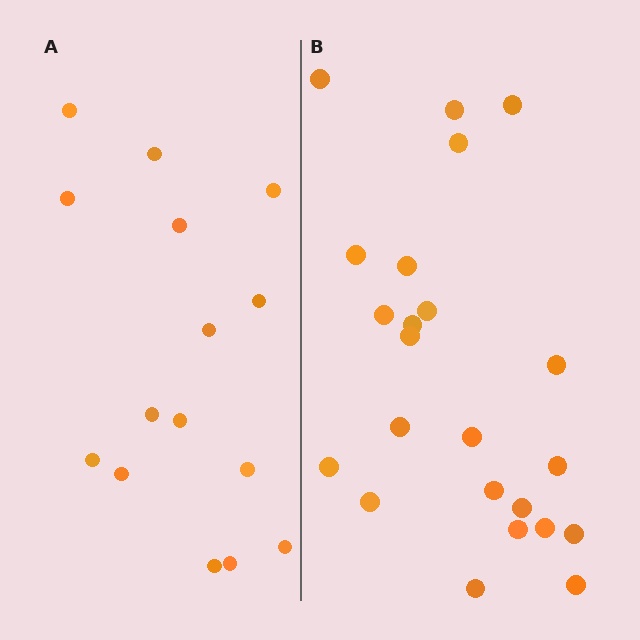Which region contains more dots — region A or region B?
Region B (the right region) has more dots.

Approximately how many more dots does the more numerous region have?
Region B has roughly 8 or so more dots than region A.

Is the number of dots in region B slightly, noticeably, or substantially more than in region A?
Region B has substantially more. The ratio is roughly 1.5 to 1.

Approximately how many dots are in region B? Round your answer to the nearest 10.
About 20 dots. (The exact count is 23, which rounds to 20.)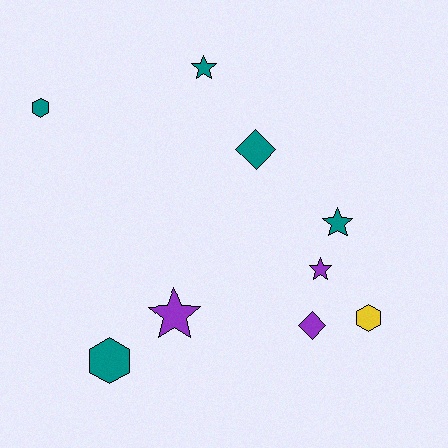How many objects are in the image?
There are 9 objects.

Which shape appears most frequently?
Star, with 4 objects.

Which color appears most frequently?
Teal, with 5 objects.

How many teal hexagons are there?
There are 2 teal hexagons.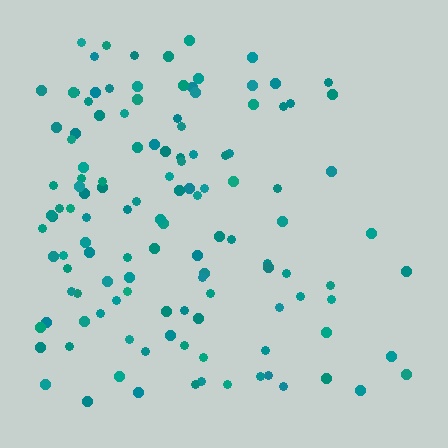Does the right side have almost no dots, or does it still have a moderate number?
Still a moderate number, just noticeably fewer than the left.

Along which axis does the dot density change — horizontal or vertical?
Horizontal.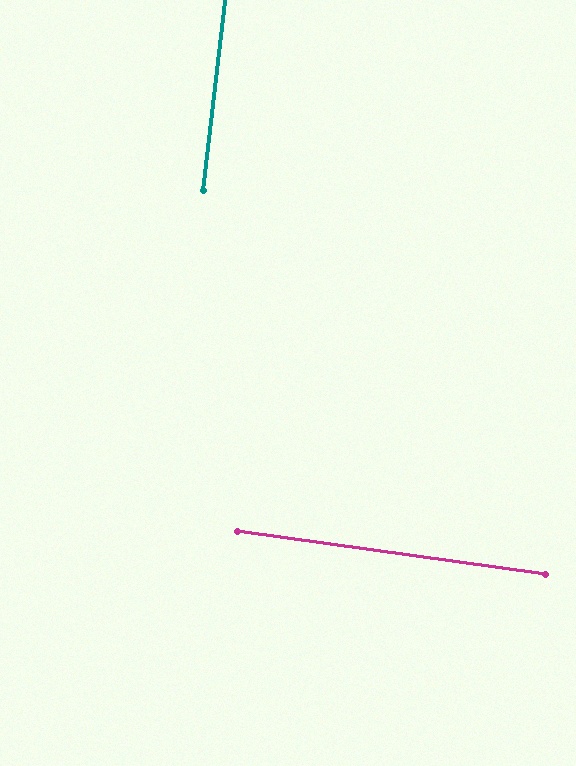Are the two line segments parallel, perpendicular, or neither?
Perpendicular — they meet at approximately 89°.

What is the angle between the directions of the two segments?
Approximately 89 degrees.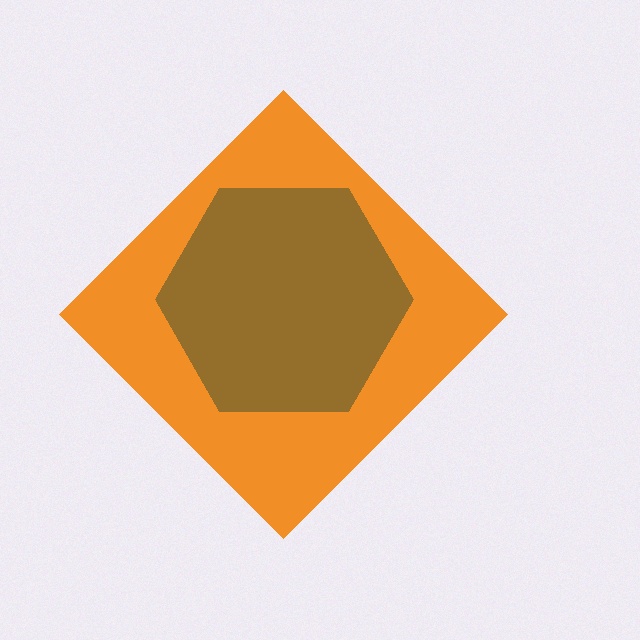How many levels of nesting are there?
2.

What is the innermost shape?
The brown hexagon.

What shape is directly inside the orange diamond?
The brown hexagon.